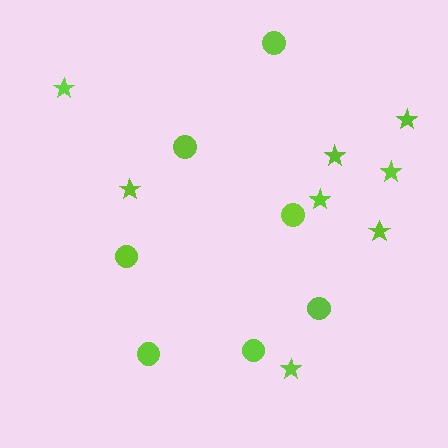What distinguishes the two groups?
There are 2 groups: one group of stars (8) and one group of circles (7).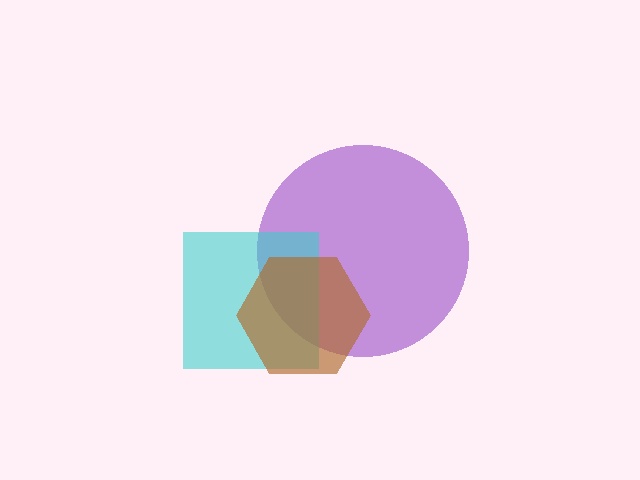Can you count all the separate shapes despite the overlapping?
Yes, there are 3 separate shapes.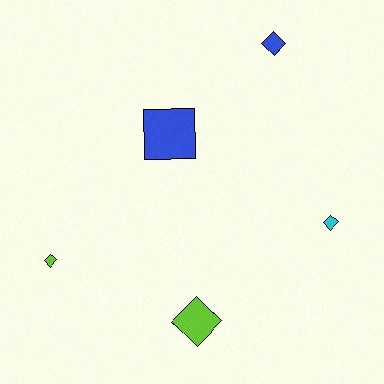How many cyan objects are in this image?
There is 1 cyan object.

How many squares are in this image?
There is 1 square.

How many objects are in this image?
There are 5 objects.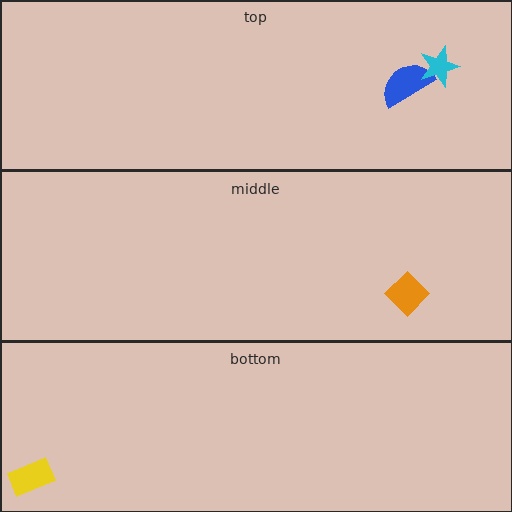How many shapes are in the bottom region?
1.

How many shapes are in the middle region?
1.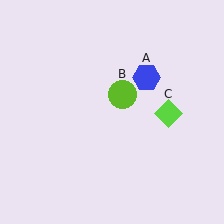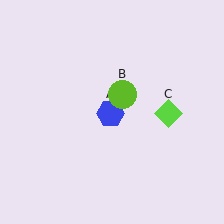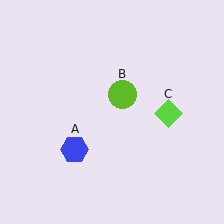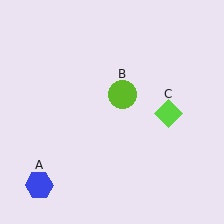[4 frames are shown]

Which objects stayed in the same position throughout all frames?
Lime circle (object B) and lime diamond (object C) remained stationary.